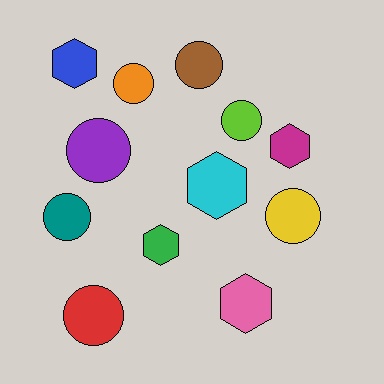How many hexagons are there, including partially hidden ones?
There are 5 hexagons.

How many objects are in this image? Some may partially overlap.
There are 12 objects.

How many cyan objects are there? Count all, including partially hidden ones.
There is 1 cyan object.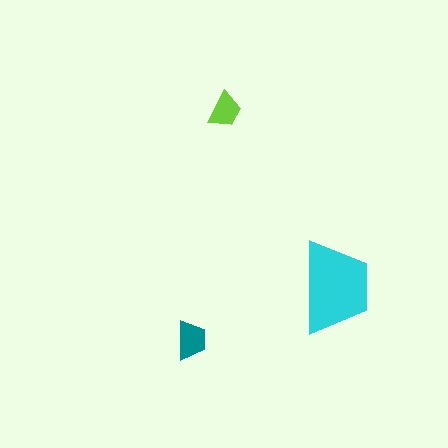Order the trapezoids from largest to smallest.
the cyan one, the teal one, the lime one.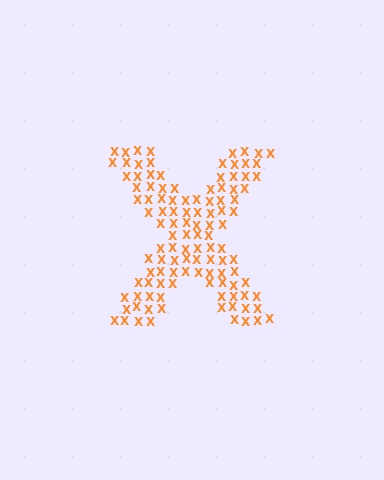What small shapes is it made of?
It is made of small letter X's.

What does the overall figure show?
The overall figure shows the letter X.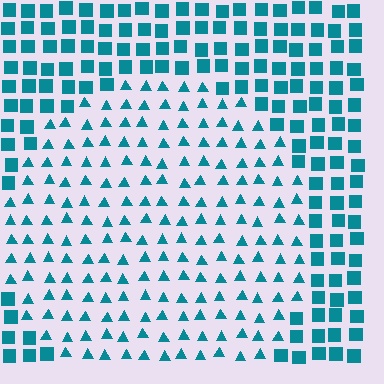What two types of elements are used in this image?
The image uses triangles inside the circle region and squares outside it.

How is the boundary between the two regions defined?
The boundary is defined by a change in element shape: triangles inside vs. squares outside. All elements share the same color and spacing.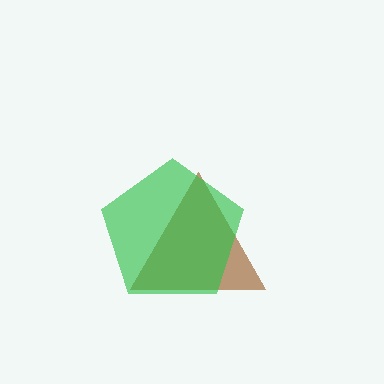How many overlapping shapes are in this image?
There are 2 overlapping shapes in the image.